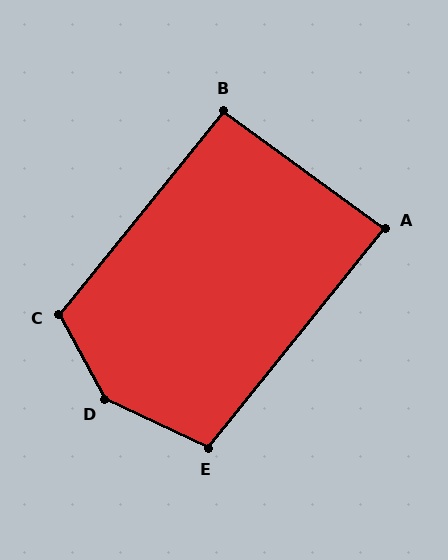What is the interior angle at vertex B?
Approximately 93 degrees (approximately right).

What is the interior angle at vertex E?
Approximately 104 degrees (obtuse).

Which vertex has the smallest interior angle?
A, at approximately 87 degrees.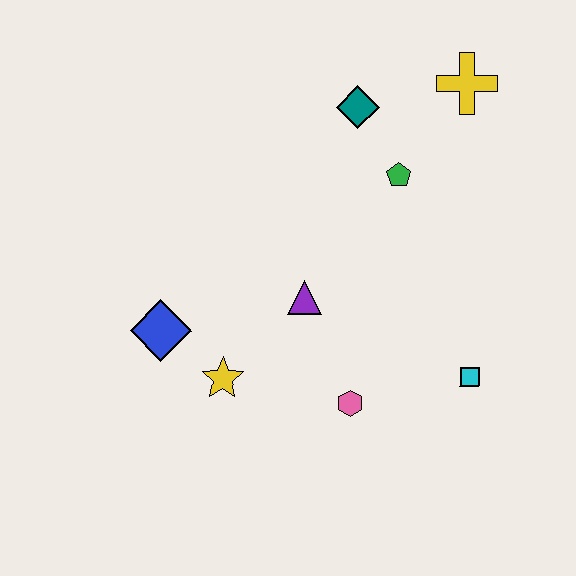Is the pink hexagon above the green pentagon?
No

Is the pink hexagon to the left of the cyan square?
Yes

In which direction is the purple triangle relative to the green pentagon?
The purple triangle is below the green pentagon.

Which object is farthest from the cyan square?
The blue diamond is farthest from the cyan square.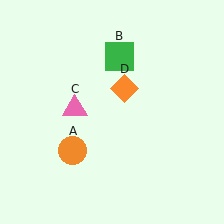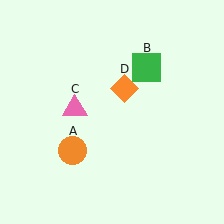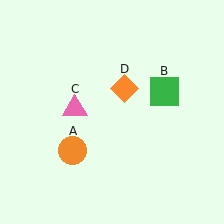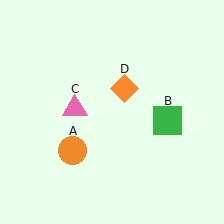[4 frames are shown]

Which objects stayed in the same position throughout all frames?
Orange circle (object A) and pink triangle (object C) and orange diamond (object D) remained stationary.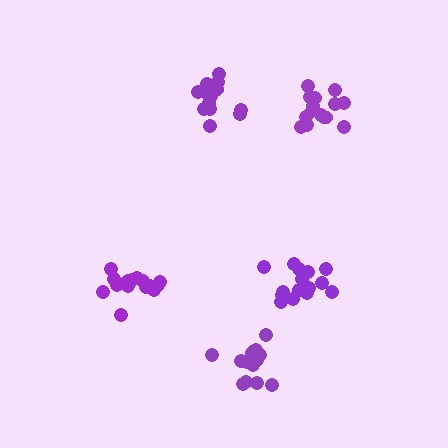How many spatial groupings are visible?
There are 5 spatial groupings.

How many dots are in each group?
Group 1: 13 dots, Group 2: 15 dots, Group 3: 16 dots, Group 4: 16 dots, Group 5: 18 dots (78 total).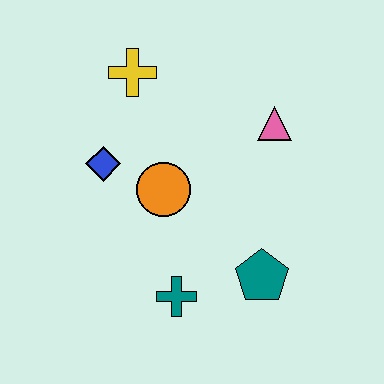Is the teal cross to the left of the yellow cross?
No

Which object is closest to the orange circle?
The blue diamond is closest to the orange circle.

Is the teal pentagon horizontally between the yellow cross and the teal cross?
No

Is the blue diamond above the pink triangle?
No